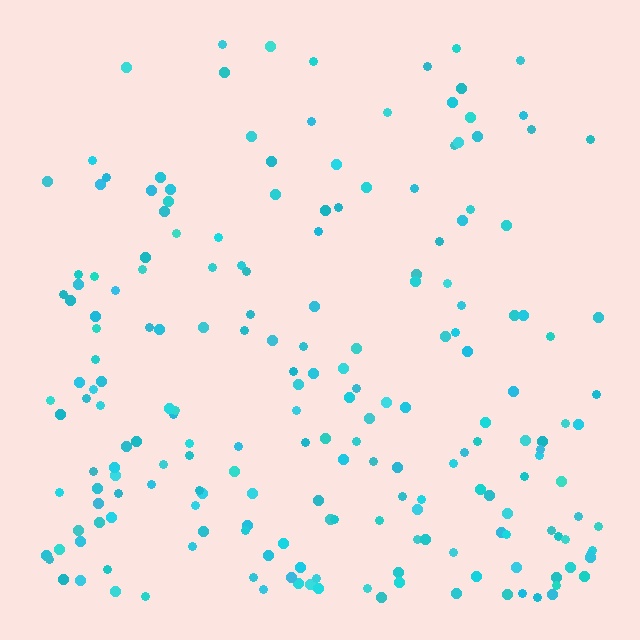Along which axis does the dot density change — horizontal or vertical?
Vertical.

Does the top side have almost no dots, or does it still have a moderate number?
Still a moderate number, just noticeably fewer than the bottom.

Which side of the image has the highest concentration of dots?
The bottom.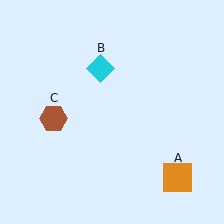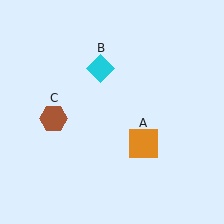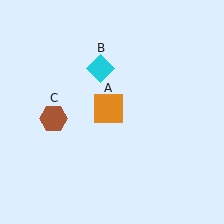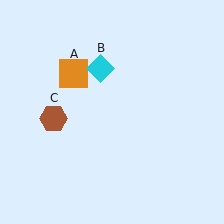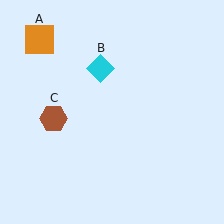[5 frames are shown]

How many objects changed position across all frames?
1 object changed position: orange square (object A).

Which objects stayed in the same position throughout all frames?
Cyan diamond (object B) and brown hexagon (object C) remained stationary.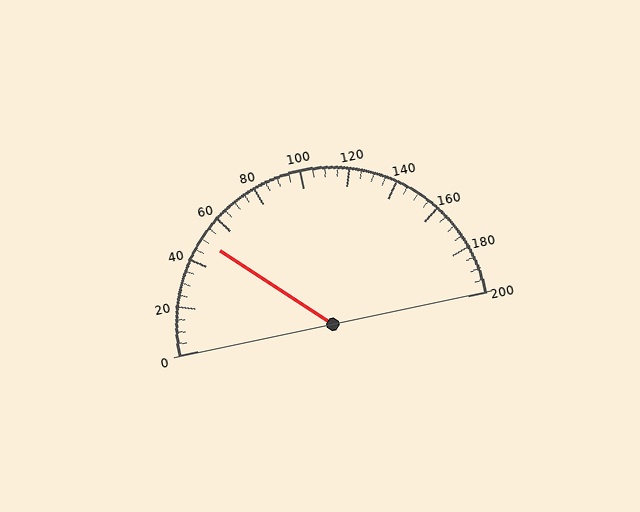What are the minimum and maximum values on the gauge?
The gauge ranges from 0 to 200.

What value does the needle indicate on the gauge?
The needle indicates approximately 50.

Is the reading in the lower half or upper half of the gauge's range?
The reading is in the lower half of the range (0 to 200).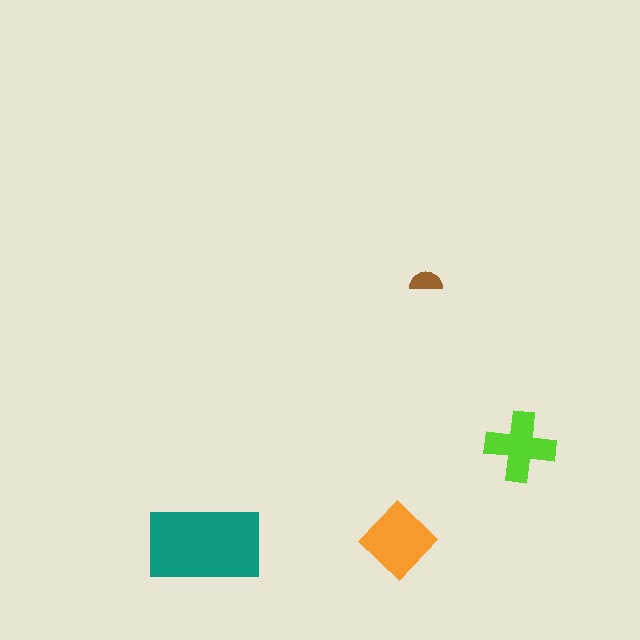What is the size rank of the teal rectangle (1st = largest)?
1st.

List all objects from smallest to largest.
The brown semicircle, the lime cross, the orange diamond, the teal rectangle.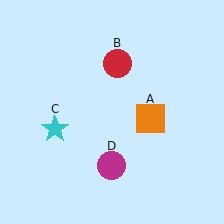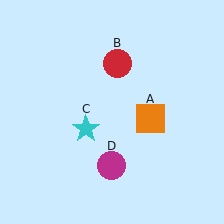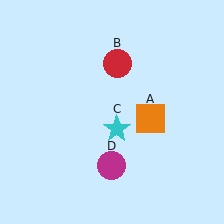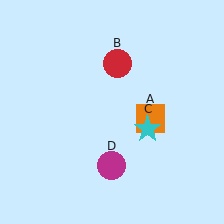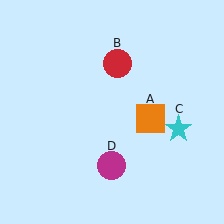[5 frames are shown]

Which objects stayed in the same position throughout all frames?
Orange square (object A) and red circle (object B) and magenta circle (object D) remained stationary.